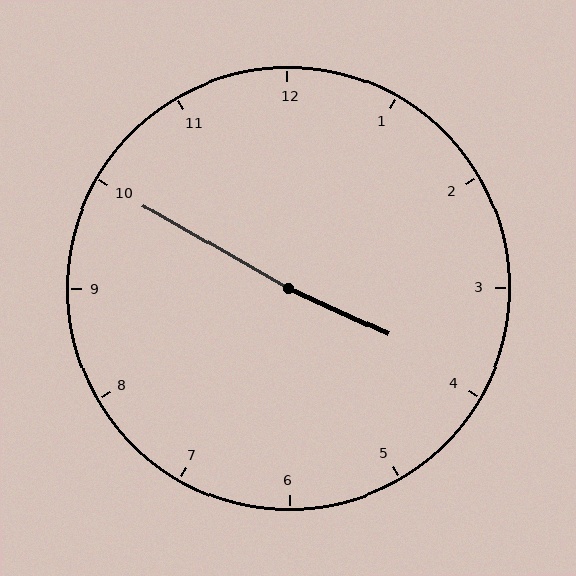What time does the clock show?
3:50.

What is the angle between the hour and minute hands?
Approximately 175 degrees.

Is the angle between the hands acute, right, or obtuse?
It is obtuse.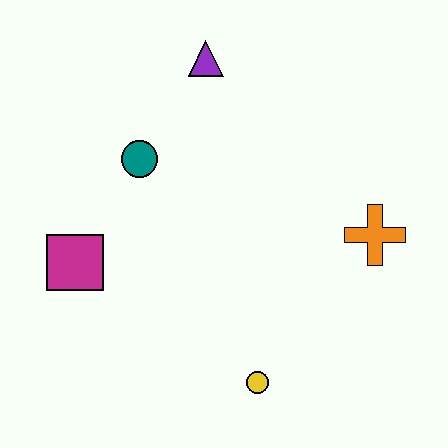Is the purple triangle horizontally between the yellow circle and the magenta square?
Yes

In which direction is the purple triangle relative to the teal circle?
The purple triangle is above the teal circle.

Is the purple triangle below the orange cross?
No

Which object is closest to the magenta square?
The teal circle is closest to the magenta square.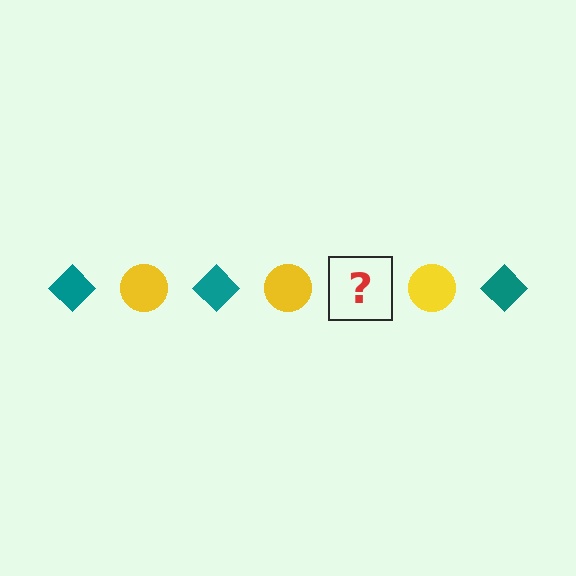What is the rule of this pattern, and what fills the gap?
The rule is that the pattern alternates between teal diamond and yellow circle. The gap should be filled with a teal diamond.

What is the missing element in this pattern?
The missing element is a teal diamond.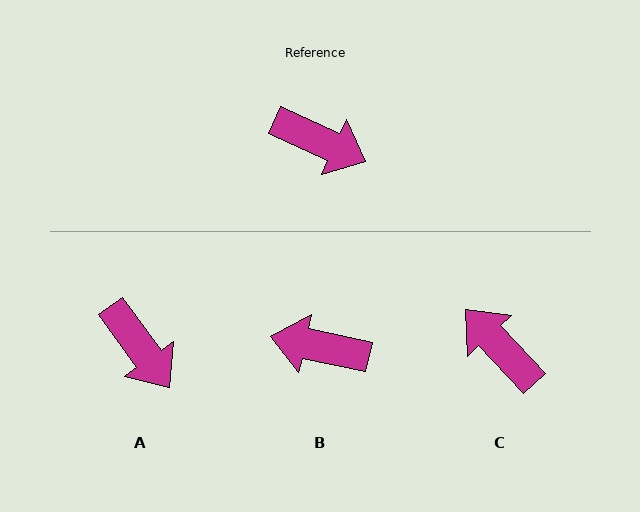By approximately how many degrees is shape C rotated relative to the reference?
Approximately 157 degrees counter-clockwise.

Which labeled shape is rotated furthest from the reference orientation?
B, about 168 degrees away.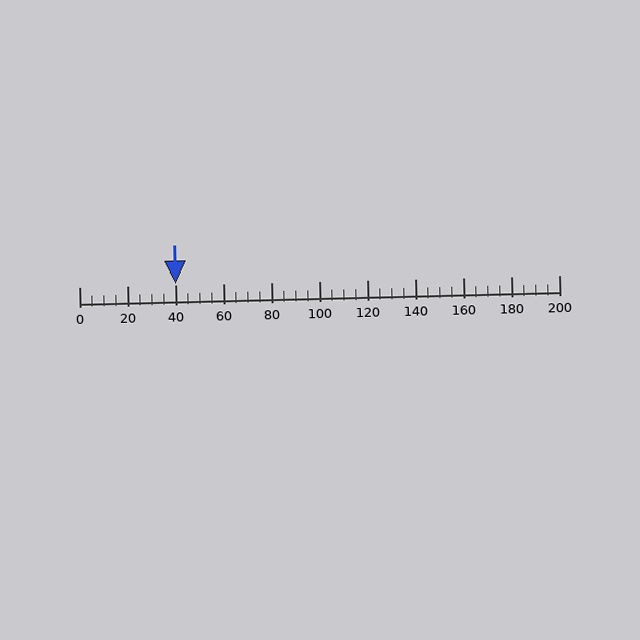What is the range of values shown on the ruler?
The ruler shows values from 0 to 200.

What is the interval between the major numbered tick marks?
The major tick marks are spaced 20 units apart.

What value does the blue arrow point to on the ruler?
The blue arrow points to approximately 40.